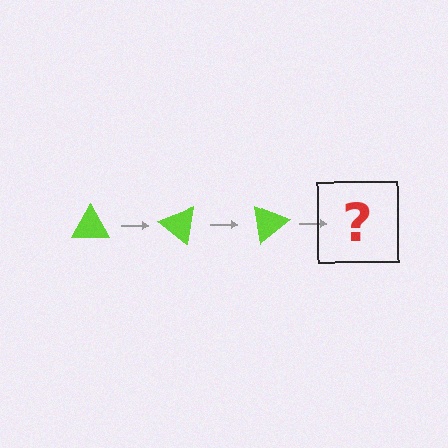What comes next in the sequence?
The next element should be a lime triangle rotated 120 degrees.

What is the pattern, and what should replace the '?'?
The pattern is that the triangle rotates 40 degrees each step. The '?' should be a lime triangle rotated 120 degrees.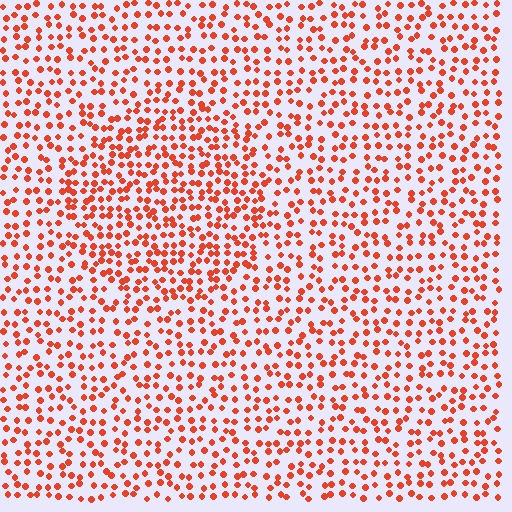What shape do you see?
I see a circle.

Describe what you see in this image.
The image contains small red elements arranged at two different densities. A circle-shaped region is visible where the elements are more densely packed than the surrounding area.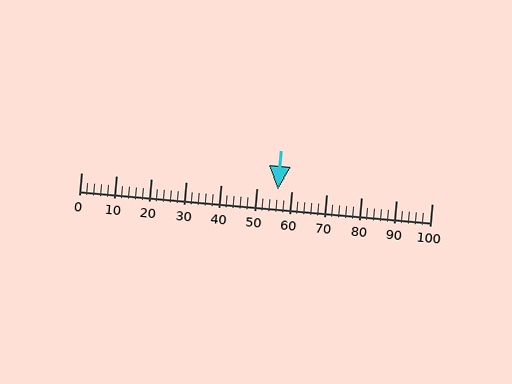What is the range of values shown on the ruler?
The ruler shows values from 0 to 100.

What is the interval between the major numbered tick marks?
The major tick marks are spaced 10 units apart.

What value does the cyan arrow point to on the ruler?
The cyan arrow points to approximately 56.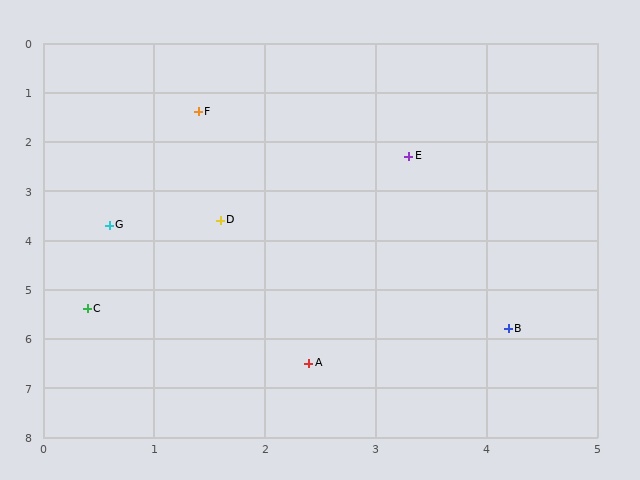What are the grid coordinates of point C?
Point C is at approximately (0.4, 5.4).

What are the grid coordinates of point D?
Point D is at approximately (1.6, 3.6).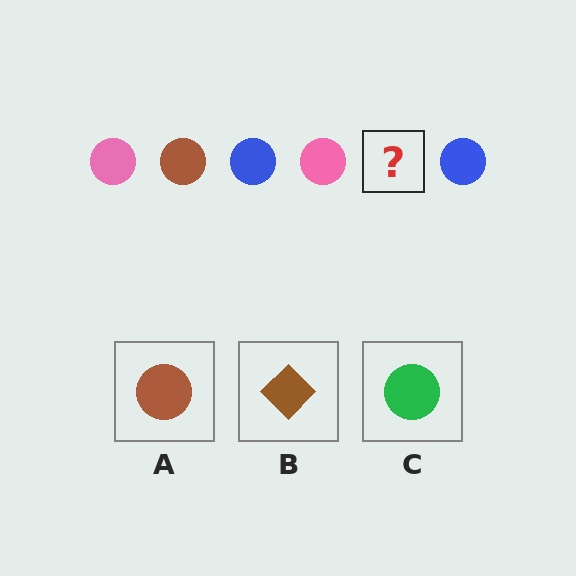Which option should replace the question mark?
Option A.